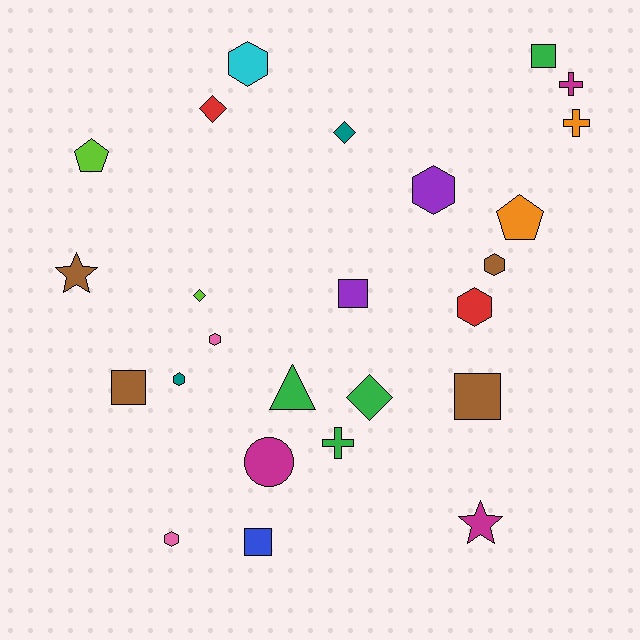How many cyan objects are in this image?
There is 1 cyan object.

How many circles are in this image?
There is 1 circle.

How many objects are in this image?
There are 25 objects.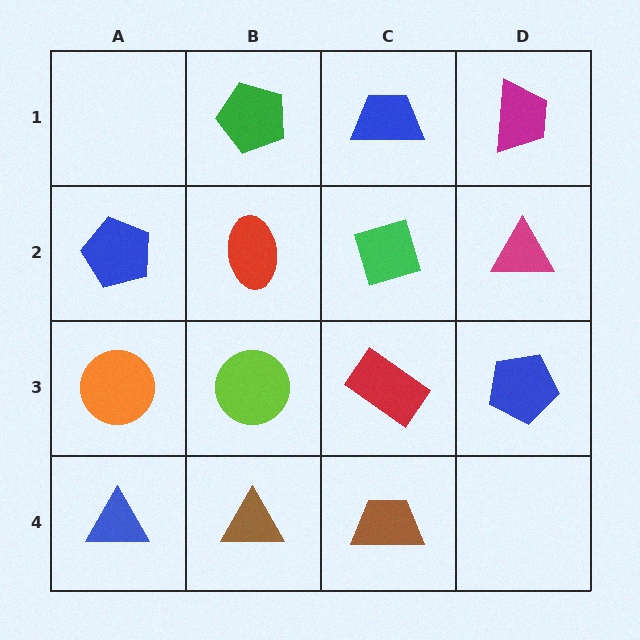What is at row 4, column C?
A brown trapezoid.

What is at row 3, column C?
A red rectangle.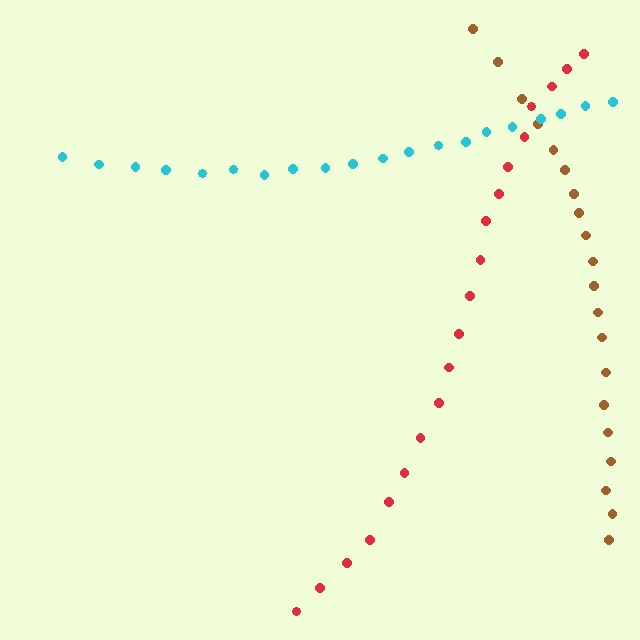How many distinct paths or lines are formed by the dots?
There are 3 distinct paths.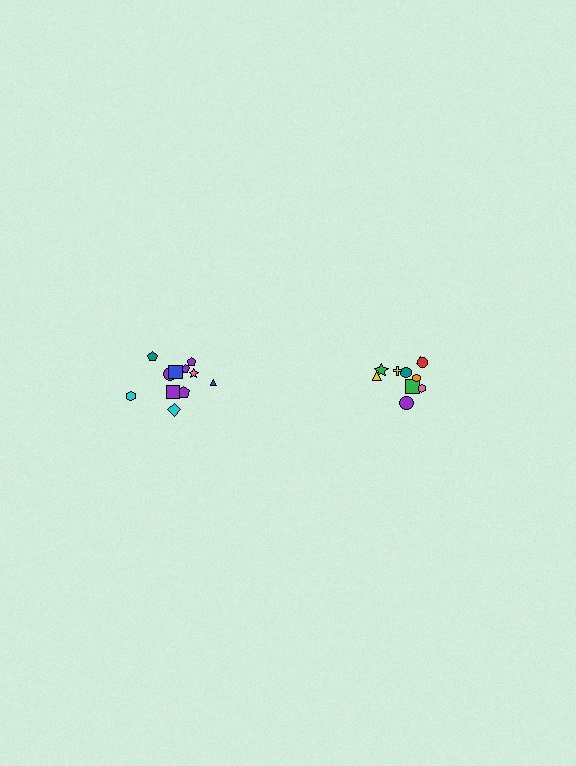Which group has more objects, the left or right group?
The left group.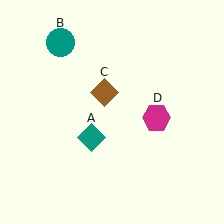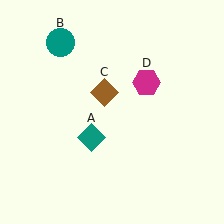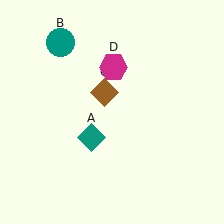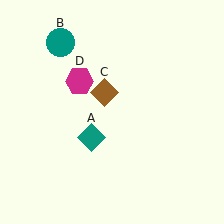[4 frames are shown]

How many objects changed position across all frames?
1 object changed position: magenta hexagon (object D).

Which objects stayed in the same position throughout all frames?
Teal diamond (object A) and teal circle (object B) and brown diamond (object C) remained stationary.